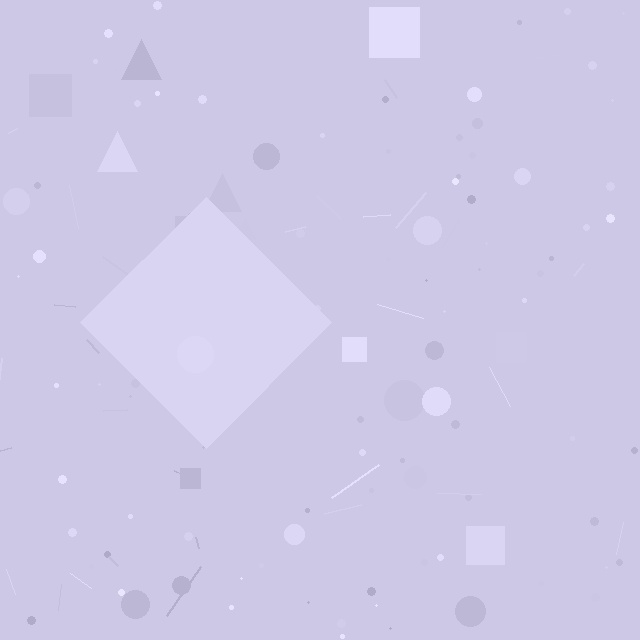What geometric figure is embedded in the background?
A diamond is embedded in the background.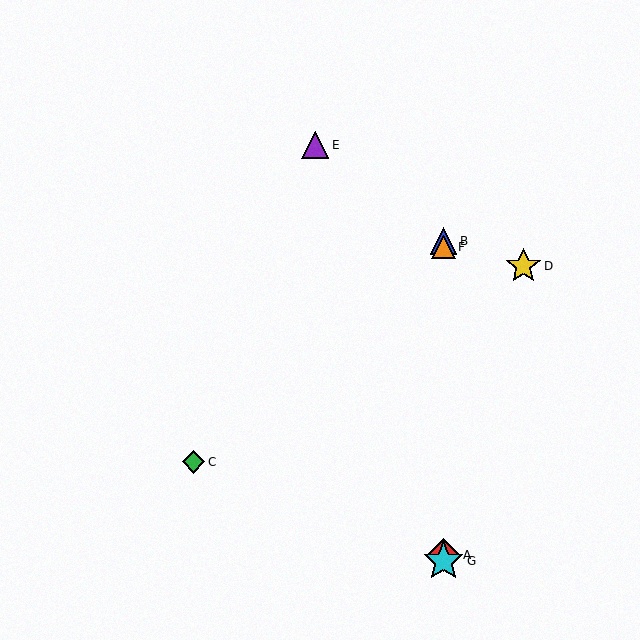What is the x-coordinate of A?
Object A is at x≈443.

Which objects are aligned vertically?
Objects A, B, F, G are aligned vertically.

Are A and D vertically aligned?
No, A is at x≈443 and D is at x≈523.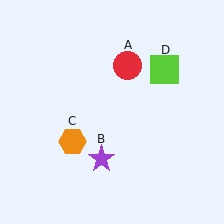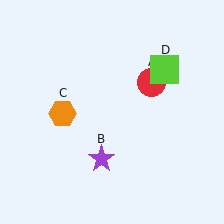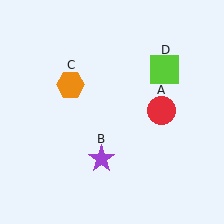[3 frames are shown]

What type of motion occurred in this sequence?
The red circle (object A), orange hexagon (object C) rotated clockwise around the center of the scene.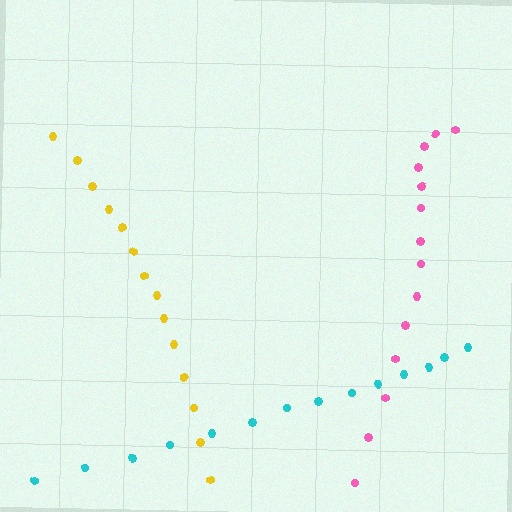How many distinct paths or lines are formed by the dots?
There are 3 distinct paths.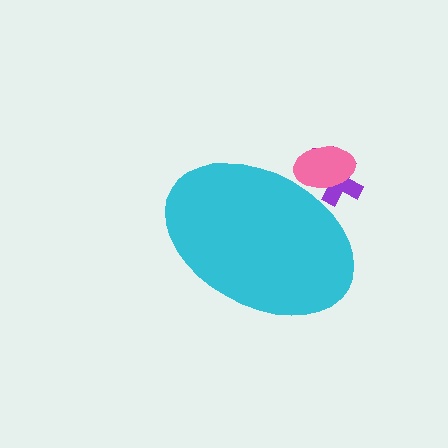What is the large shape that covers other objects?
A cyan ellipse.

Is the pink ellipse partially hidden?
Yes, the pink ellipse is partially hidden behind the cyan ellipse.